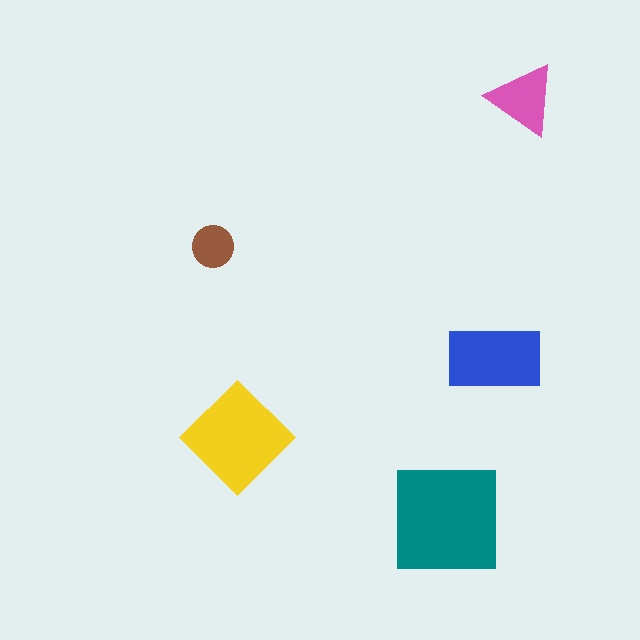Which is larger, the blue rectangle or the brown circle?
The blue rectangle.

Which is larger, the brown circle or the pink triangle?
The pink triangle.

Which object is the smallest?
The brown circle.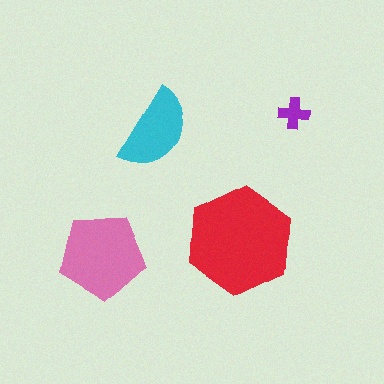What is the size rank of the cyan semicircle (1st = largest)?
3rd.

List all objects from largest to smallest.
The red hexagon, the pink pentagon, the cyan semicircle, the purple cross.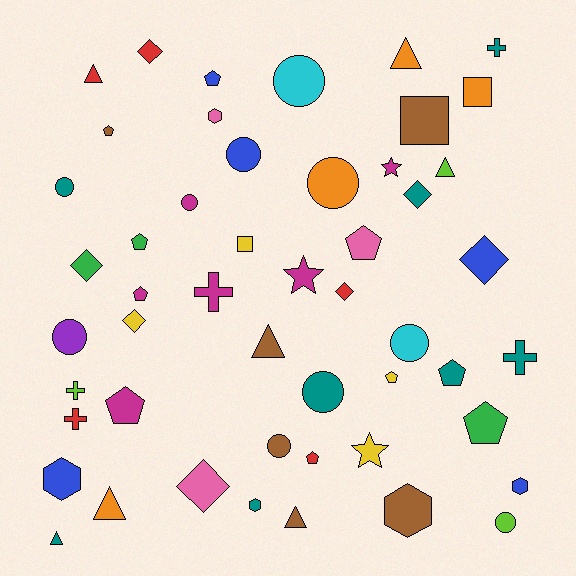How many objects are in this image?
There are 50 objects.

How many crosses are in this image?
There are 5 crosses.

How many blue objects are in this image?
There are 5 blue objects.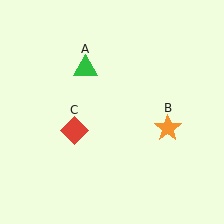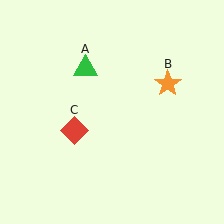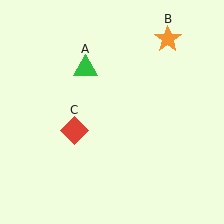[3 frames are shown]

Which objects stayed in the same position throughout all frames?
Green triangle (object A) and red diamond (object C) remained stationary.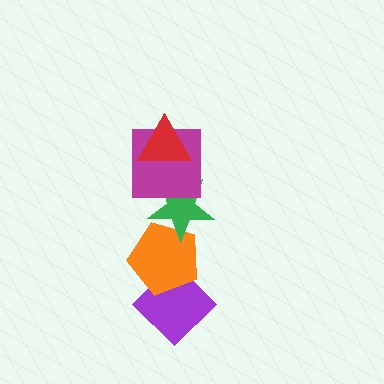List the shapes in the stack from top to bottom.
From top to bottom: the red triangle, the magenta square, the green star, the orange pentagon, the purple diamond.